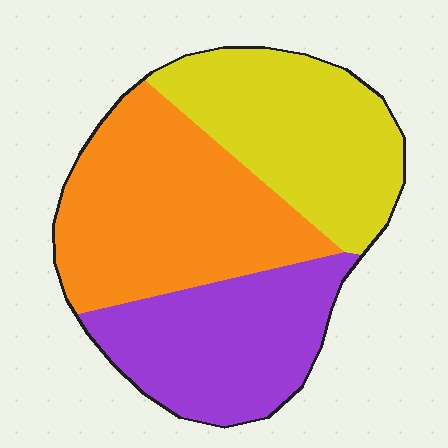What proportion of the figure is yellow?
Yellow covers roughly 30% of the figure.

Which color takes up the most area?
Orange, at roughly 40%.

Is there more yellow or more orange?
Orange.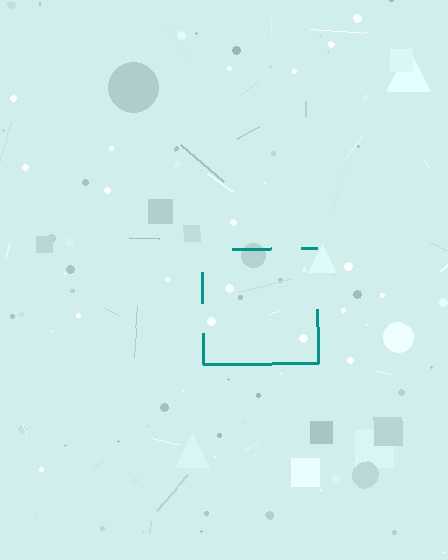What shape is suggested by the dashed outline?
The dashed outline suggests a square.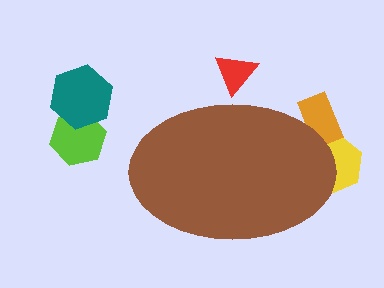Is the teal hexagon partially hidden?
No, the teal hexagon is fully visible.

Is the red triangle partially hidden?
Yes, the red triangle is partially hidden behind the brown ellipse.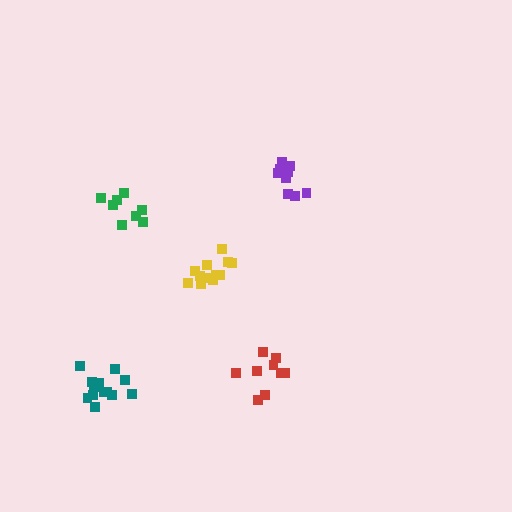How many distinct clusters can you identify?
There are 5 distinct clusters.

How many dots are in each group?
Group 1: 13 dots, Group 2: 10 dots, Group 3: 9 dots, Group 4: 8 dots, Group 5: 13 dots (53 total).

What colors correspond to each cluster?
The clusters are colored: teal, purple, red, green, yellow.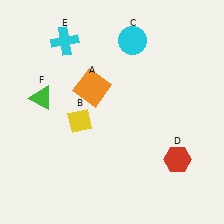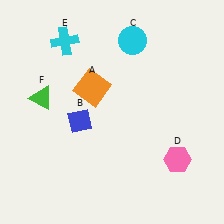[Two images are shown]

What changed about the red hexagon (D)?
In Image 1, D is red. In Image 2, it changed to pink.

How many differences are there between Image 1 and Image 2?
There are 2 differences between the two images.